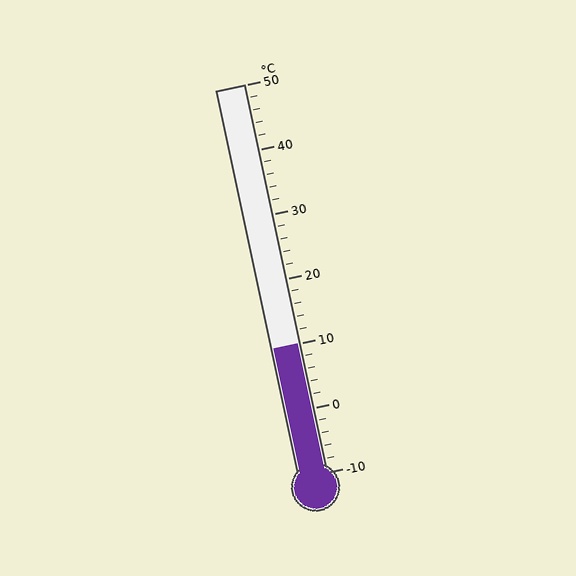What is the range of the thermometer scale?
The thermometer scale ranges from -10°C to 50°C.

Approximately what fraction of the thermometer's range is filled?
The thermometer is filled to approximately 35% of its range.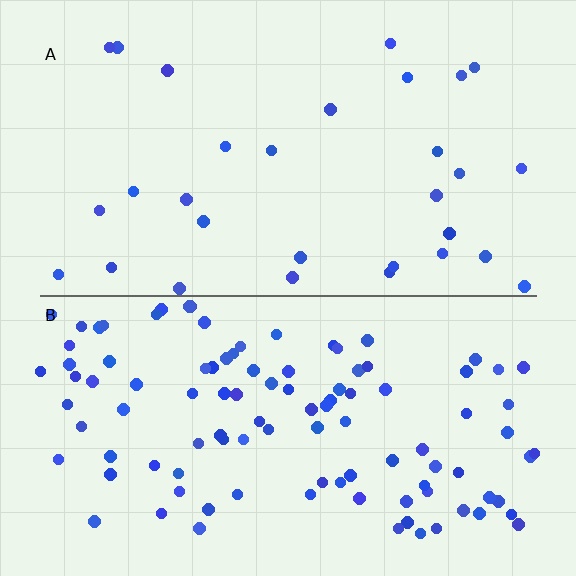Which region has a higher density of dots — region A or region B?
B (the bottom).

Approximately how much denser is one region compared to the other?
Approximately 3.4× — region B over region A.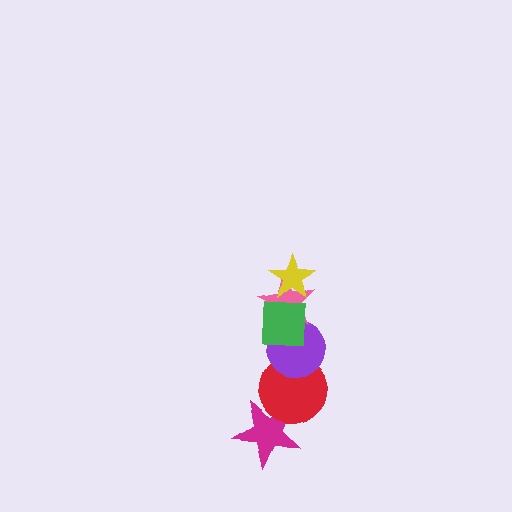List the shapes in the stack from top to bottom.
From top to bottom: the yellow star, the green square, the pink star, the purple circle, the red circle, the magenta star.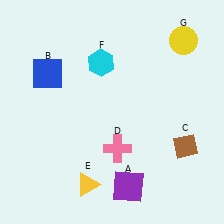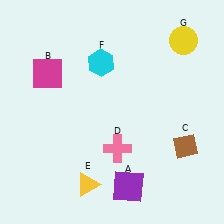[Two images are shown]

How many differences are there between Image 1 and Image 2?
There is 1 difference between the two images.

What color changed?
The square (B) changed from blue in Image 1 to magenta in Image 2.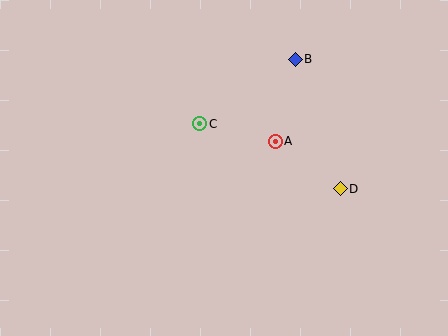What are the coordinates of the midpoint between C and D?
The midpoint between C and D is at (270, 156).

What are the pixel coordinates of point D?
Point D is at (340, 189).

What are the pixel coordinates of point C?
Point C is at (200, 124).